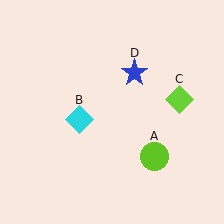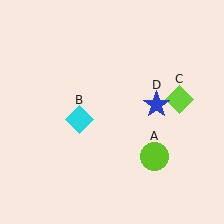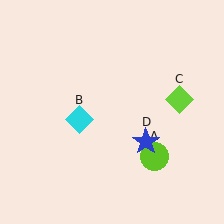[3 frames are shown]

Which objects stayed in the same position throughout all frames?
Lime circle (object A) and cyan diamond (object B) and lime diamond (object C) remained stationary.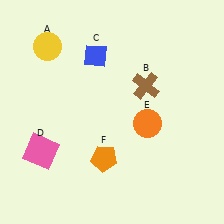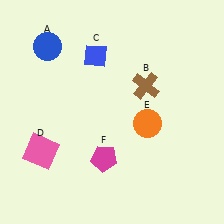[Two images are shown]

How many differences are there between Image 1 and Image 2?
There are 2 differences between the two images.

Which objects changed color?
A changed from yellow to blue. F changed from orange to magenta.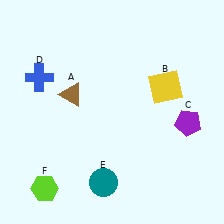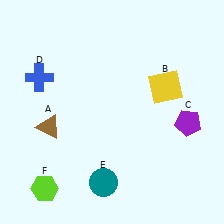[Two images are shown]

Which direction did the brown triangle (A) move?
The brown triangle (A) moved down.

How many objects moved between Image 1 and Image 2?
1 object moved between the two images.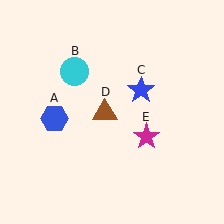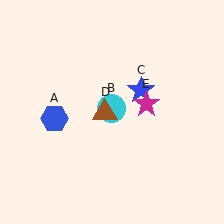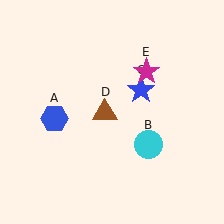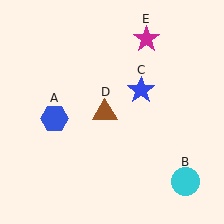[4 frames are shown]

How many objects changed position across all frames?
2 objects changed position: cyan circle (object B), magenta star (object E).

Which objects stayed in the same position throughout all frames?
Blue hexagon (object A) and blue star (object C) and brown triangle (object D) remained stationary.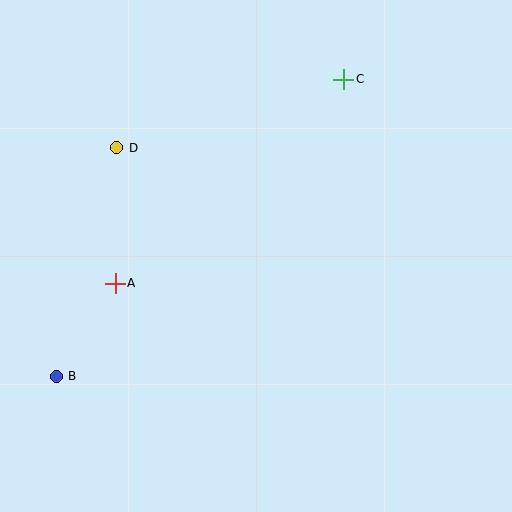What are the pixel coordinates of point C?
Point C is at (344, 79).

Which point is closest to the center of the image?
Point A at (115, 283) is closest to the center.